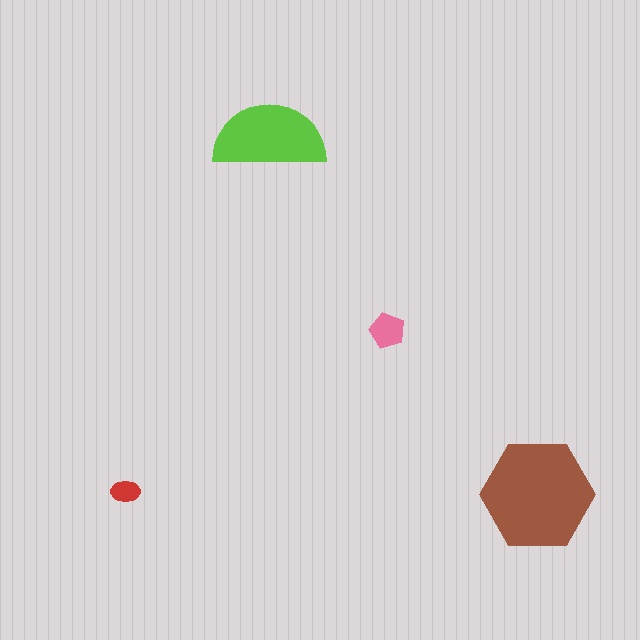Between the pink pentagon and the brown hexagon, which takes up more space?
The brown hexagon.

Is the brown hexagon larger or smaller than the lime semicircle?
Larger.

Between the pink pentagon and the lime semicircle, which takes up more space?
The lime semicircle.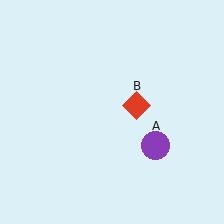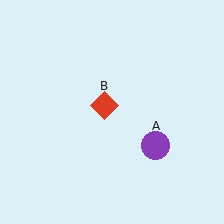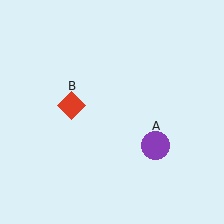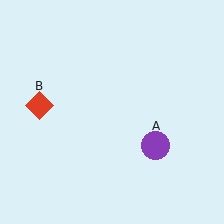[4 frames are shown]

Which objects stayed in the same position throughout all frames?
Purple circle (object A) remained stationary.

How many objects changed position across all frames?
1 object changed position: red diamond (object B).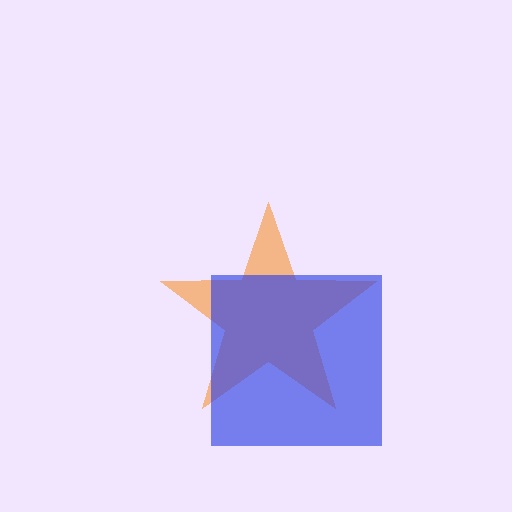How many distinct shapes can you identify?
There are 2 distinct shapes: an orange star, a blue square.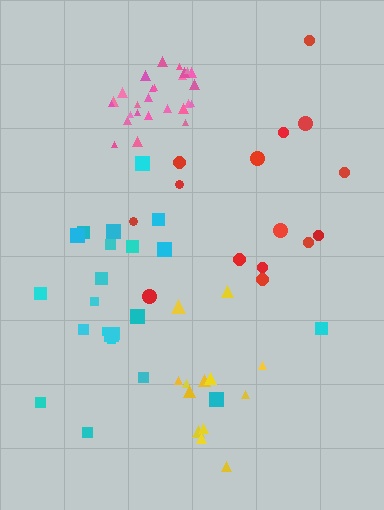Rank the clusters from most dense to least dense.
pink, cyan, yellow, red.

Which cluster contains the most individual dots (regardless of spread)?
Pink (26).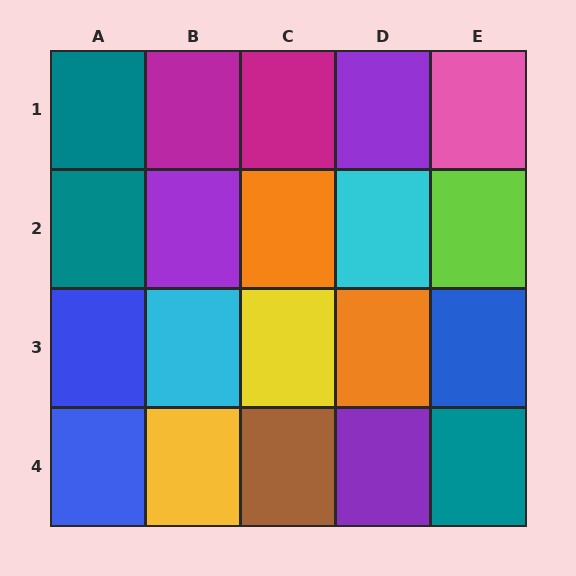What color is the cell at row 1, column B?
Magenta.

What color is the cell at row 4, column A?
Blue.